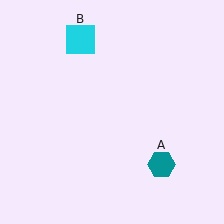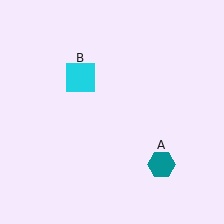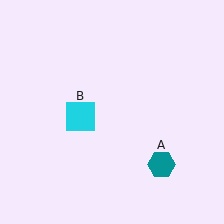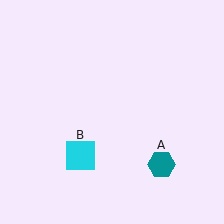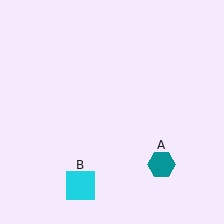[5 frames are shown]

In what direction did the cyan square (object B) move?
The cyan square (object B) moved down.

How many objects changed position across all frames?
1 object changed position: cyan square (object B).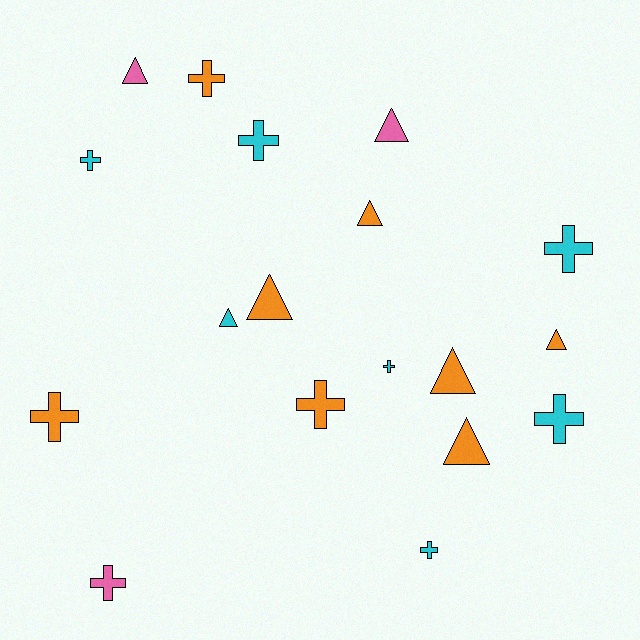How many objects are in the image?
There are 18 objects.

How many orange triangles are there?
There are 5 orange triangles.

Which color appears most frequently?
Orange, with 8 objects.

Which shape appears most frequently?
Cross, with 10 objects.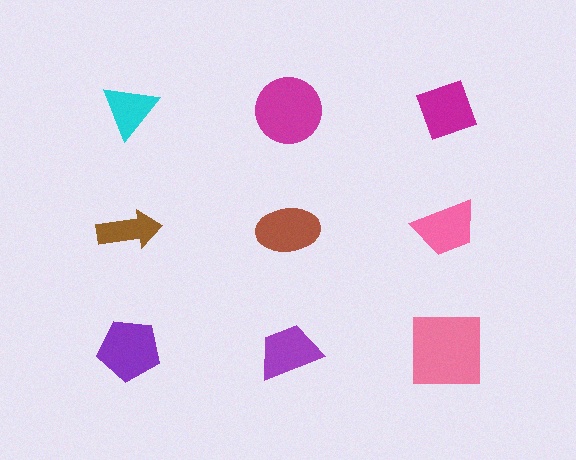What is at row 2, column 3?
A pink trapezoid.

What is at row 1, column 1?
A cyan triangle.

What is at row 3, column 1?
A purple pentagon.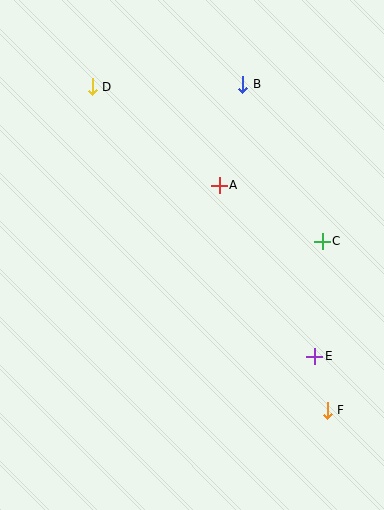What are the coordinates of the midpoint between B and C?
The midpoint between B and C is at (282, 163).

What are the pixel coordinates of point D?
Point D is at (92, 87).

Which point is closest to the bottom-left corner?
Point F is closest to the bottom-left corner.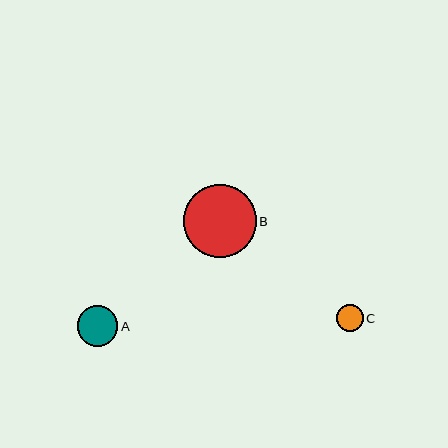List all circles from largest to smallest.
From largest to smallest: B, A, C.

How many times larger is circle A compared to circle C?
Circle A is approximately 1.5 times the size of circle C.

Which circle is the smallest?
Circle C is the smallest with a size of approximately 26 pixels.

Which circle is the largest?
Circle B is the largest with a size of approximately 72 pixels.